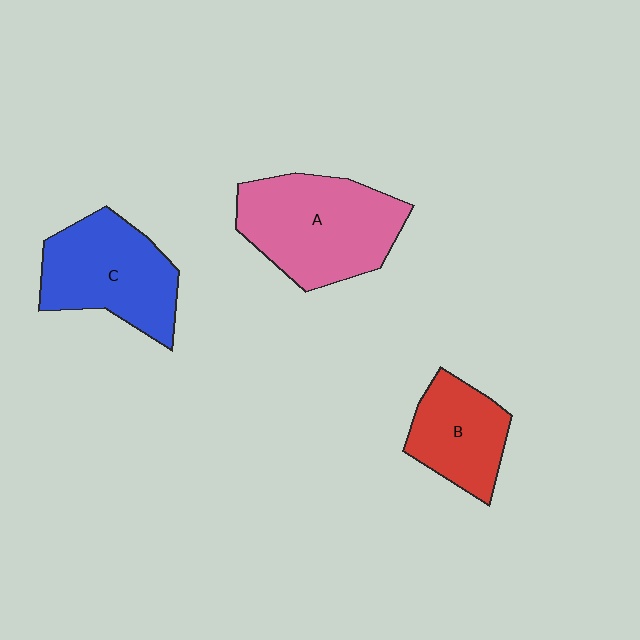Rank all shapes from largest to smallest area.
From largest to smallest: A (pink), C (blue), B (red).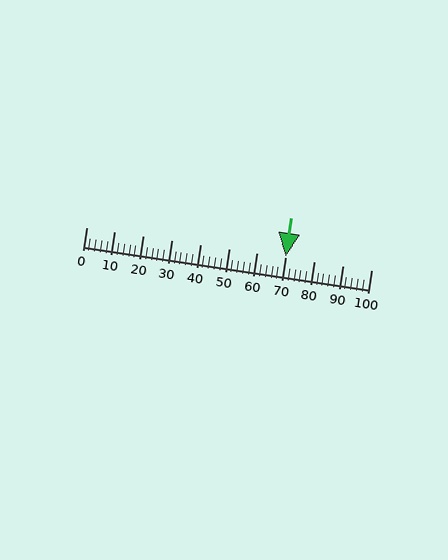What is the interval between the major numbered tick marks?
The major tick marks are spaced 10 units apart.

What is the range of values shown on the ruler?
The ruler shows values from 0 to 100.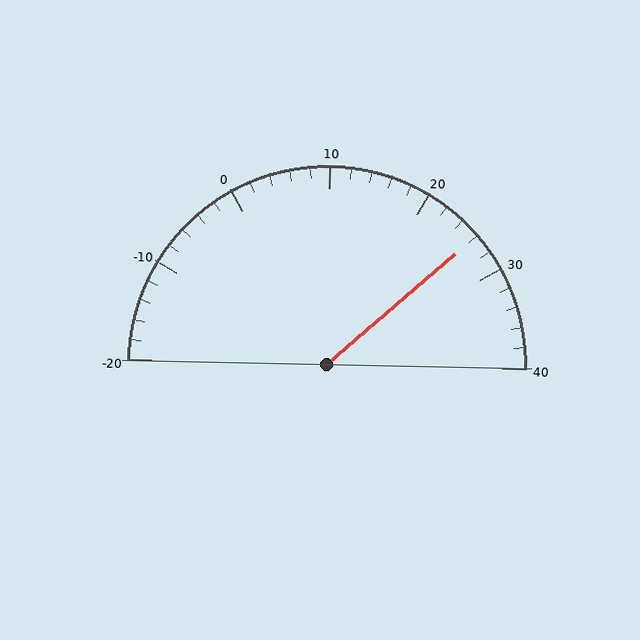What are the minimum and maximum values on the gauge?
The gauge ranges from -20 to 40.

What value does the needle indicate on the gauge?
The needle indicates approximately 26.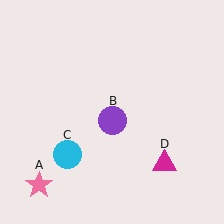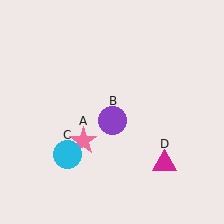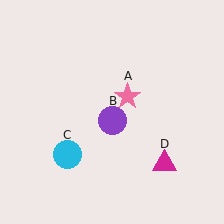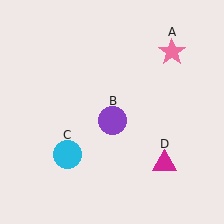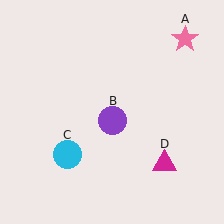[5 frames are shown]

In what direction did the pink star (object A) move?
The pink star (object A) moved up and to the right.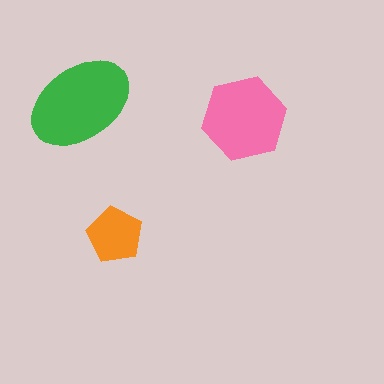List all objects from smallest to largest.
The orange pentagon, the pink hexagon, the green ellipse.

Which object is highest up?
The green ellipse is topmost.